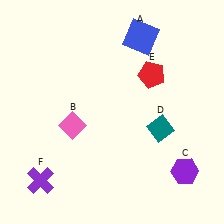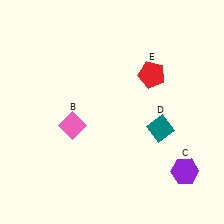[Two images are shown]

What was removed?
The blue square (A), the purple cross (F) were removed in Image 2.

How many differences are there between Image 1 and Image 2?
There are 2 differences between the two images.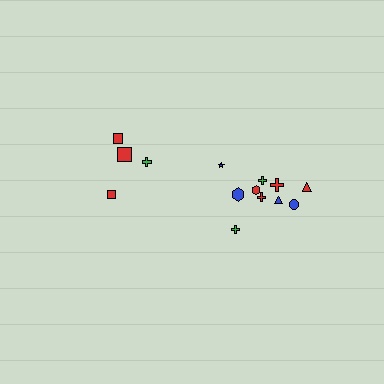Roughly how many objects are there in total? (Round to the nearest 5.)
Roughly 15 objects in total.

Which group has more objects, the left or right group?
The right group.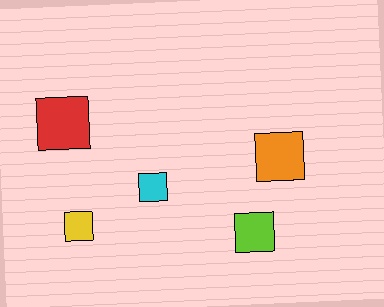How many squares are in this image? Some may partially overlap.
There are 5 squares.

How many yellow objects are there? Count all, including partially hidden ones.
There is 1 yellow object.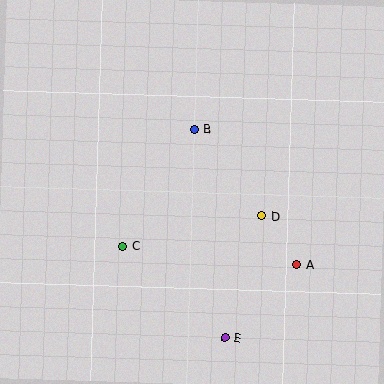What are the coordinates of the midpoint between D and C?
The midpoint between D and C is at (193, 231).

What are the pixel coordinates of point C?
Point C is at (123, 246).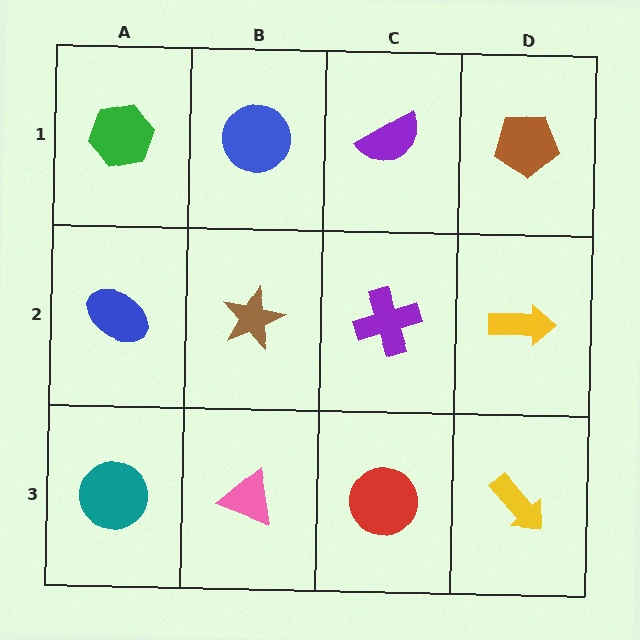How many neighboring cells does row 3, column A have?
2.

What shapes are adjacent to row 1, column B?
A brown star (row 2, column B), a green hexagon (row 1, column A), a purple semicircle (row 1, column C).